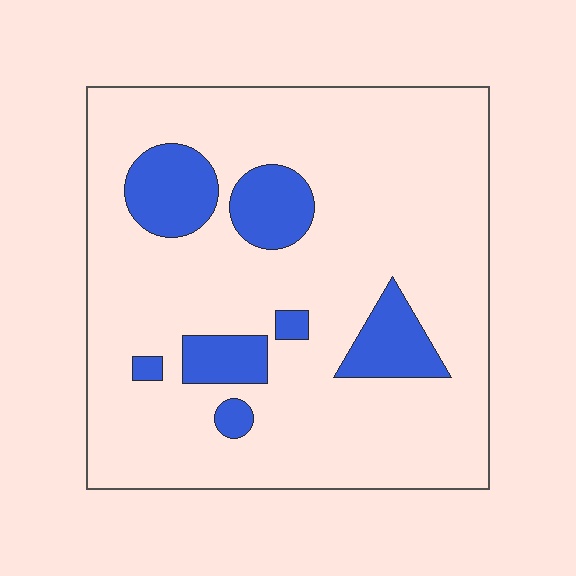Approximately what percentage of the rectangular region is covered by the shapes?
Approximately 15%.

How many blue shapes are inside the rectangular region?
7.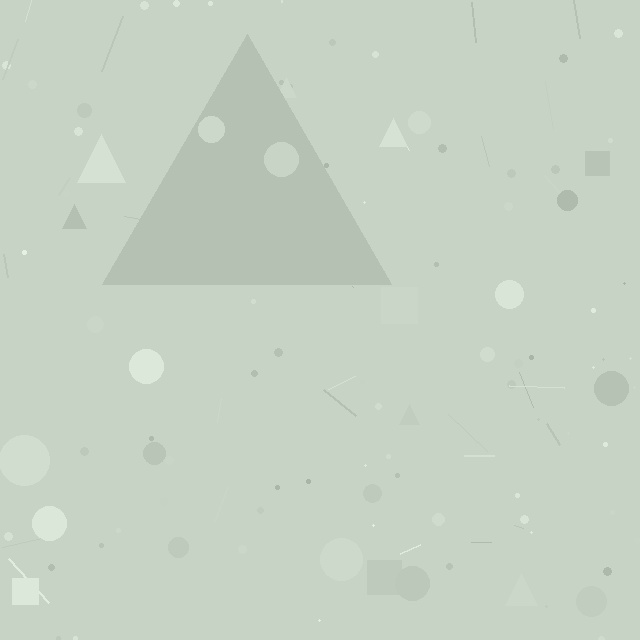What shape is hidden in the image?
A triangle is hidden in the image.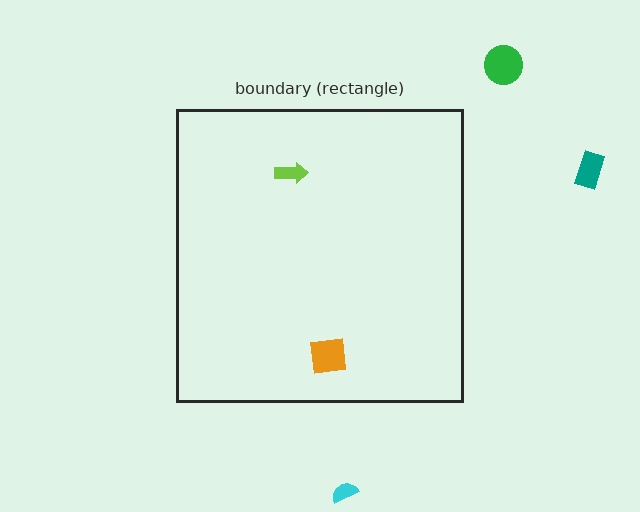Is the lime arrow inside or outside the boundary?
Inside.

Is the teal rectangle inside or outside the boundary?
Outside.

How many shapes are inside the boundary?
2 inside, 3 outside.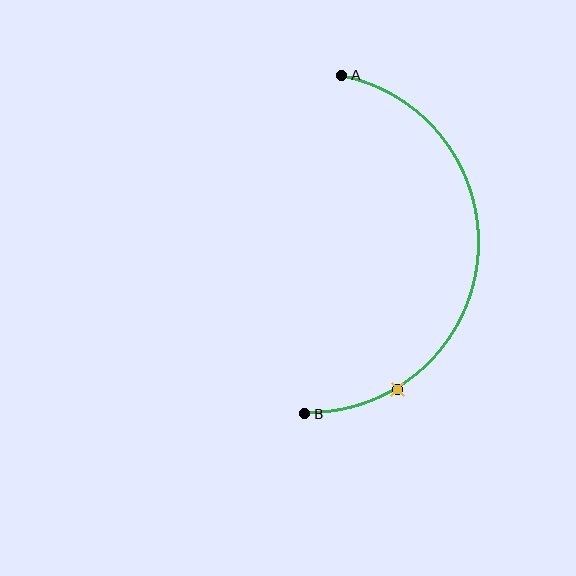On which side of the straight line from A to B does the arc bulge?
The arc bulges to the right of the straight line connecting A and B.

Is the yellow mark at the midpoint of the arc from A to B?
No. The yellow mark lies on the arc but is closer to endpoint B. The arc midpoint would be at the point on the curve equidistant along the arc from both A and B.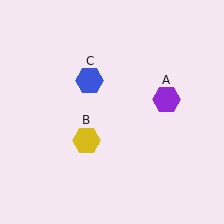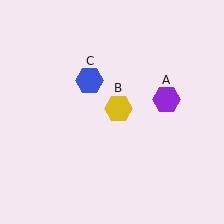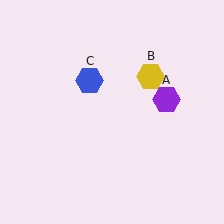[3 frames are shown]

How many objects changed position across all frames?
1 object changed position: yellow hexagon (object B).